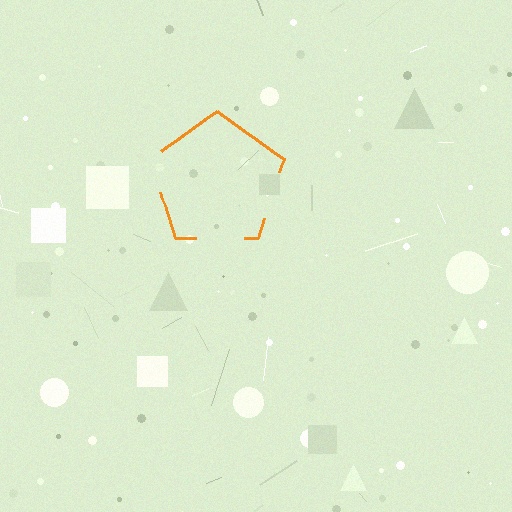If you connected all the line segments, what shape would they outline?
They would outline a pentagon.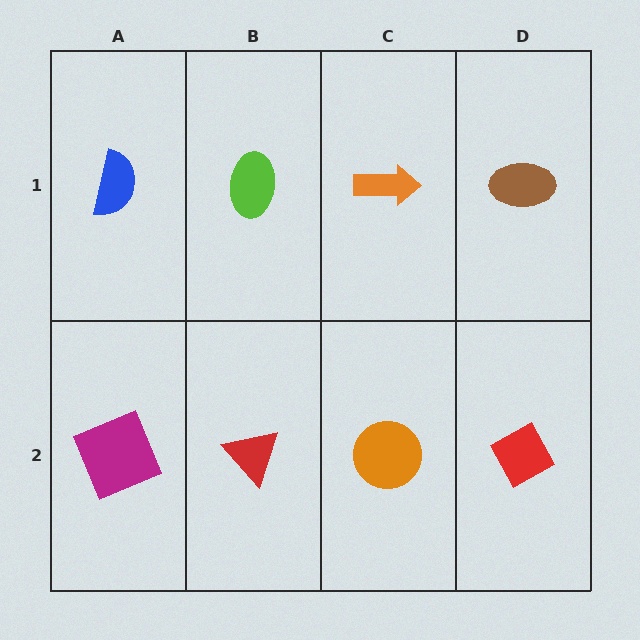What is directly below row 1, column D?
A red diamond.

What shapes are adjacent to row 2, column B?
A lime ellipse (row 1, column B), a magenta square (row 2, column A), an orange circle (row 2, column C).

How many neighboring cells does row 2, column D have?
2.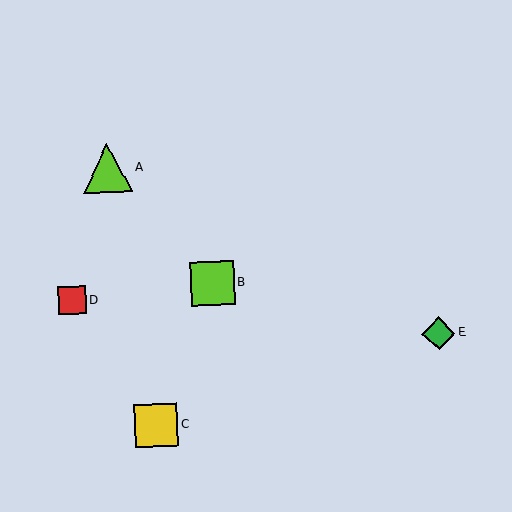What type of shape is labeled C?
Shape C is a yellow square.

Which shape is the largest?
The lime triangle (labeled A) is the largest.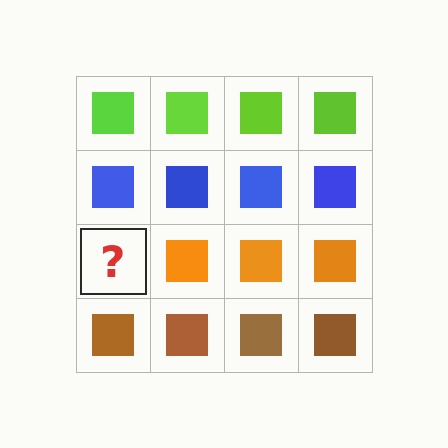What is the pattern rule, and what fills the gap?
The rule is that each row has a consistent color. The gap should be filled with an orange square.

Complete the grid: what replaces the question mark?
The question mark should be replaced with an orange square.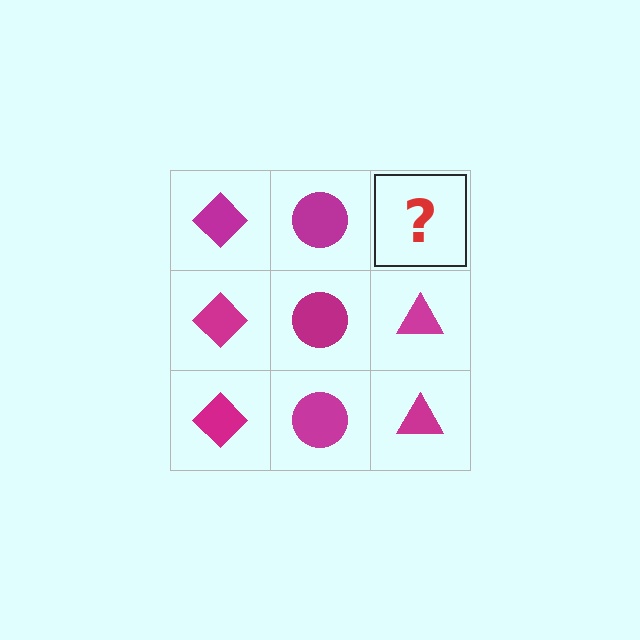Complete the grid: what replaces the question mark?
The question mark should be replaced with a magenta triangle.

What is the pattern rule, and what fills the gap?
The rule is that each column has a consistent shape. The gap should be filled with a magenta triangle.